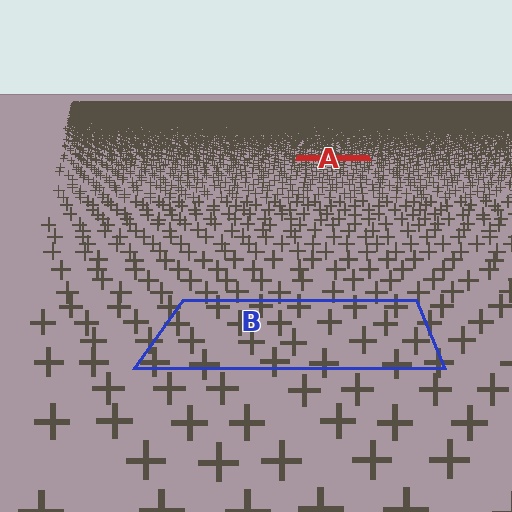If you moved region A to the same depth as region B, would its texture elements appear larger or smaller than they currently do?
They would appear larger. At a closer depth, the same texture elements are projected at a bigger on-screen size.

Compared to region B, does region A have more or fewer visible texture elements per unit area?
Region A has more texture elements per unit area — they are packed more densely because it is farther away.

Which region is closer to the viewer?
Region B is closer. The texture elements there are larger and more spread out.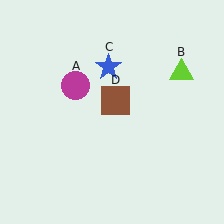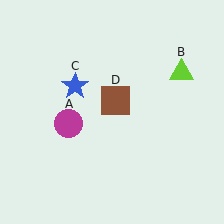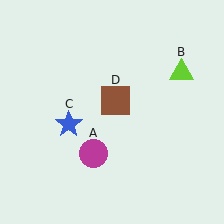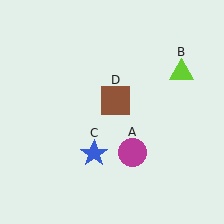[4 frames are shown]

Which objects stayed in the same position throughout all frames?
Lime triangle (object B) and brown square (object D) remained stationary.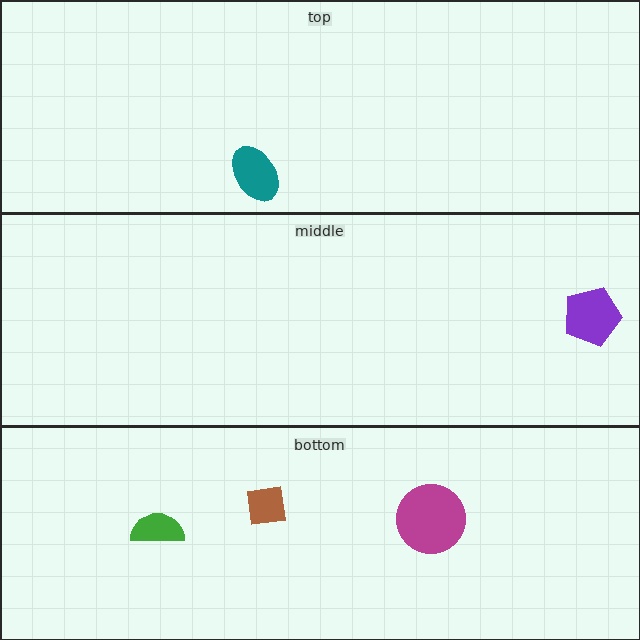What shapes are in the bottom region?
The green semicircle, the brown square, the magenta circle.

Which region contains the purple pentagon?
The middle region.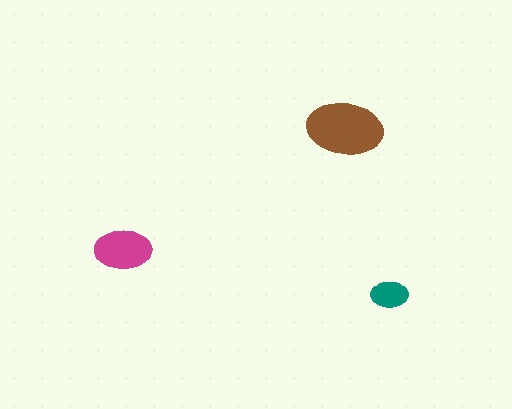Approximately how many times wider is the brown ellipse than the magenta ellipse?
About 1.5 times wider.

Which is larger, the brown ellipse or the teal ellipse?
The brown one.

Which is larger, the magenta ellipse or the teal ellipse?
The magenta one.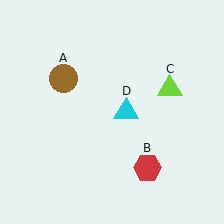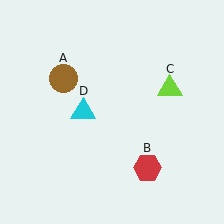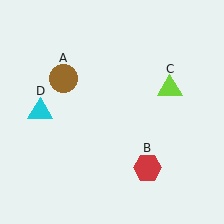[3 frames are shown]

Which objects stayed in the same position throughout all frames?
Brown circle (object A) and red hexagon (object B) and lime triangle (object C) remained stationary.